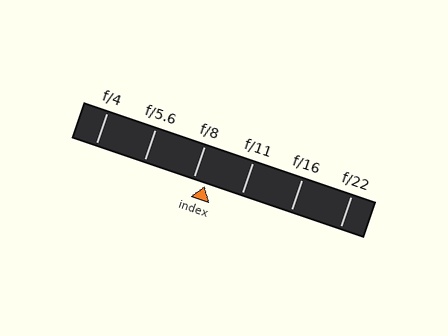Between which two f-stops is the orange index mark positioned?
The index mark is between f/8 and f/11.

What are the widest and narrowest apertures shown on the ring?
The widest aperture shown is f/4 and the narrowest is f/22.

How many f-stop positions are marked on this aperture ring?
There are 6 f-stop positions marked.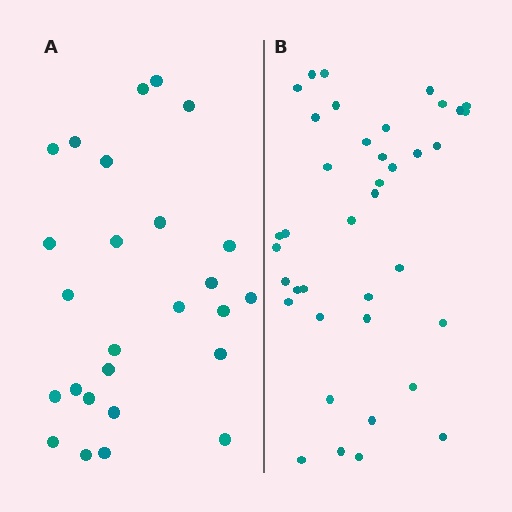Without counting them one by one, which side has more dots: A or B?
Region B (the right region) has more dots.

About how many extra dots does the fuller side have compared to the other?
Region B has approximately 15 more dots than region A.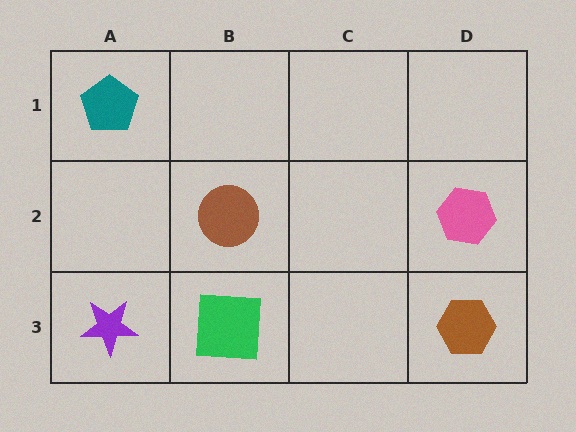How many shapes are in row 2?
2 shapes.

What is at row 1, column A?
A teal pentagon.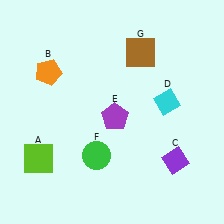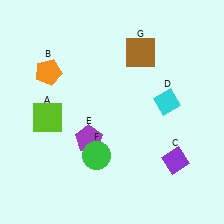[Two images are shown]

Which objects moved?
The objects that moved are: the lime square (A), the purple pentagon (E).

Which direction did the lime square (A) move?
The lime square (A) moved up.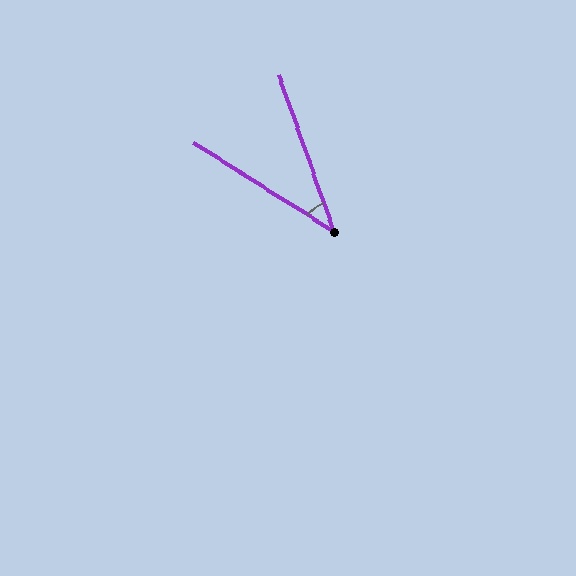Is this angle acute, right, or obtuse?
It is acute.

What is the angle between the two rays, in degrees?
Approximately 38 degrees.